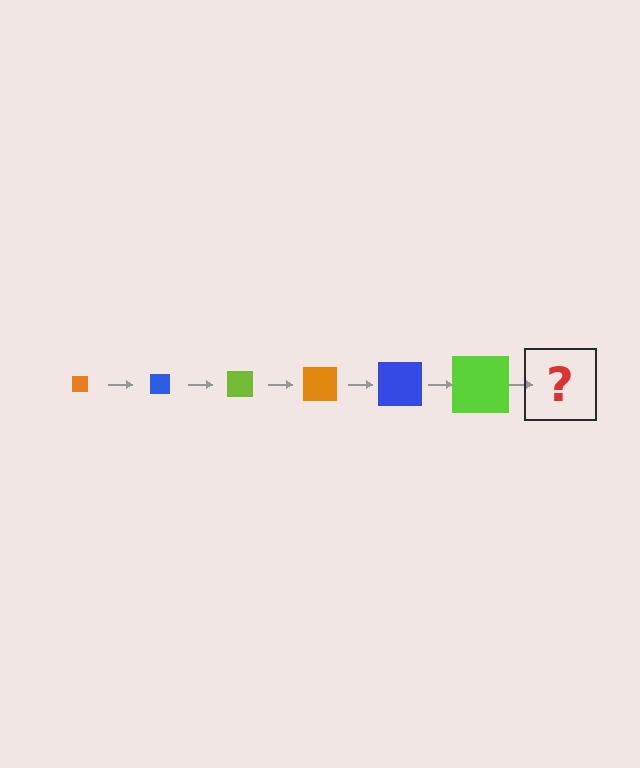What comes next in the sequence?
The next element should be an orange square, larger than the previous one.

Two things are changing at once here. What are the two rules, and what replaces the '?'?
The two rules are that the square grows larger each step and the color cycles through orange, blue, and lime. The '?' should be an orange square, larger than the previous one.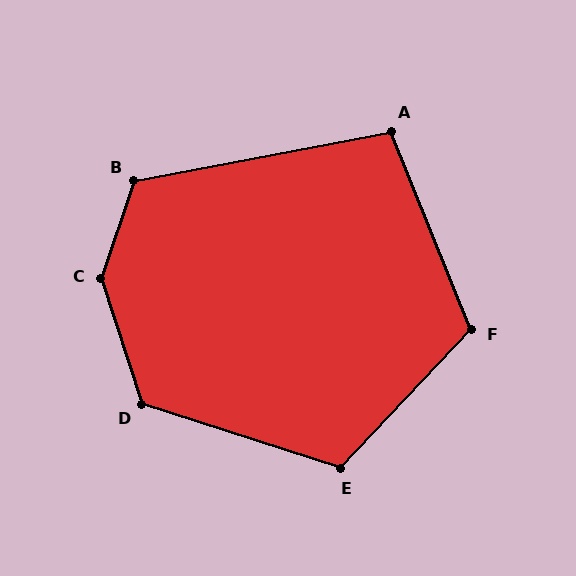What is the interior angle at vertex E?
Approximately 116 degrees (obtuse).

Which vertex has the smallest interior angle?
A, at approximately 101 degrees.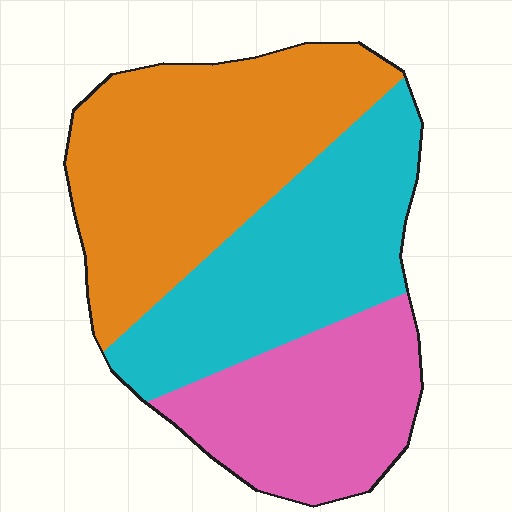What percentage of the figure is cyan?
Cyan covers 33% of the figure.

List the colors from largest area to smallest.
From largest to smallest: orange, cyan, pink.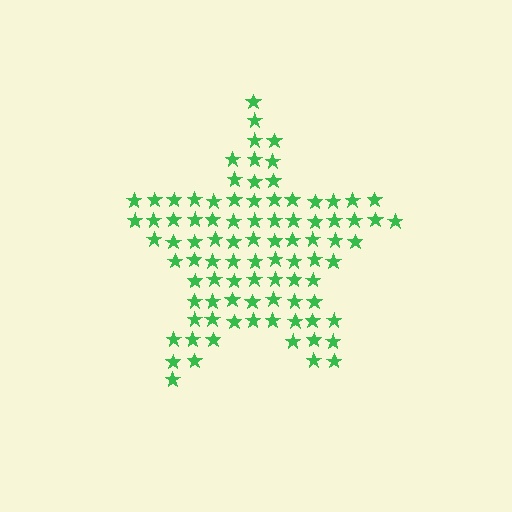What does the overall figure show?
The overall figure shows a star.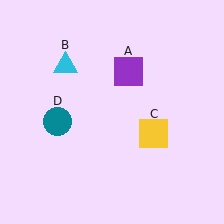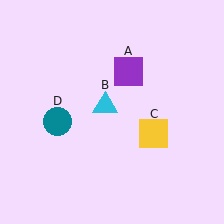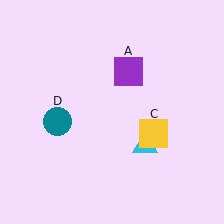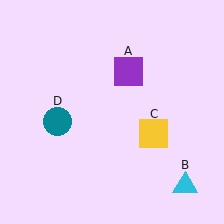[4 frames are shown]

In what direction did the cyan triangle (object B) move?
The cyan triangle (object B) moved down and to the right.